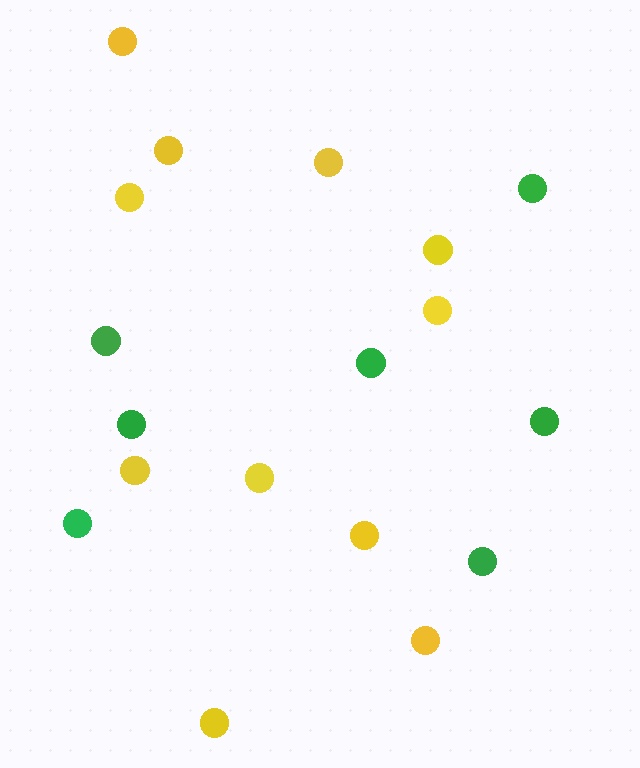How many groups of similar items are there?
There are 2 groups: one group of yellow circles (11) and one group of green circles (7).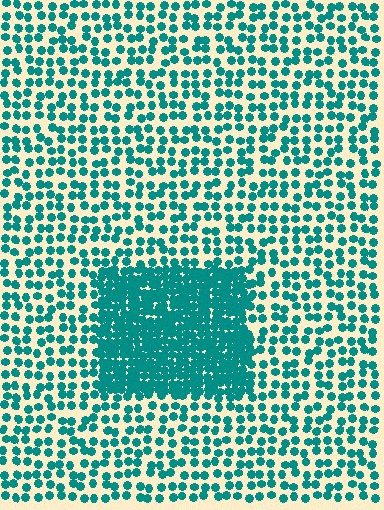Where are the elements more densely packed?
The elements are more densely packed inside the rectangle boundary.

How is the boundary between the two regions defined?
The boundary is defined by a change in element density (approximately 2.5x ratio). All elements are the same color, size, and shape.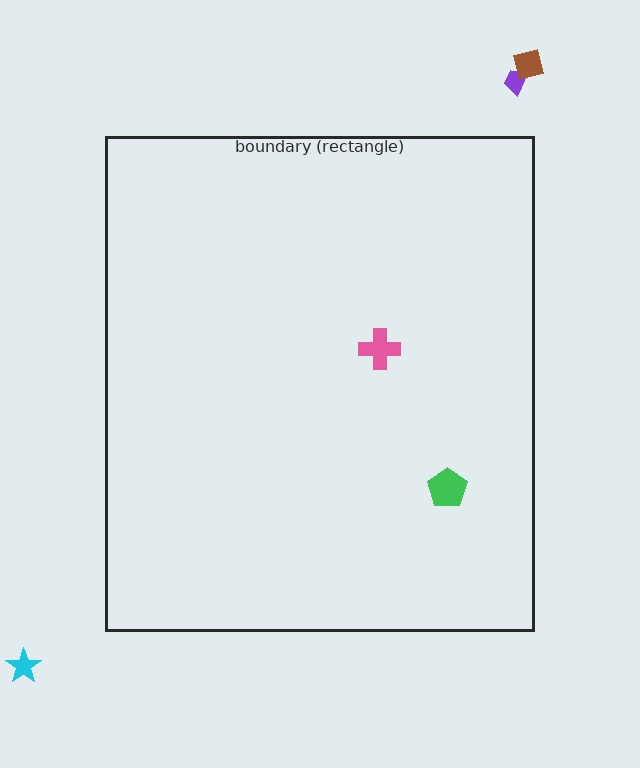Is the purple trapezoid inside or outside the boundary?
Outside.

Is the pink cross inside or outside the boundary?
Inside.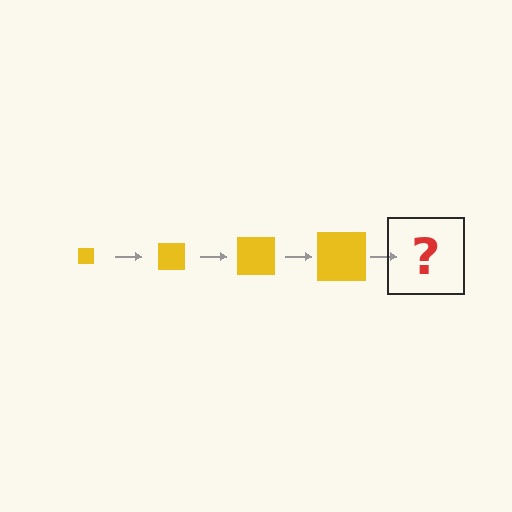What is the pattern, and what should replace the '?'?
The pattern is that the square gets progressively larger each step. The '?' should be a yellow square, larger than the previous one.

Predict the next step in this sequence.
The next step is a yellow square, larger than the previous one.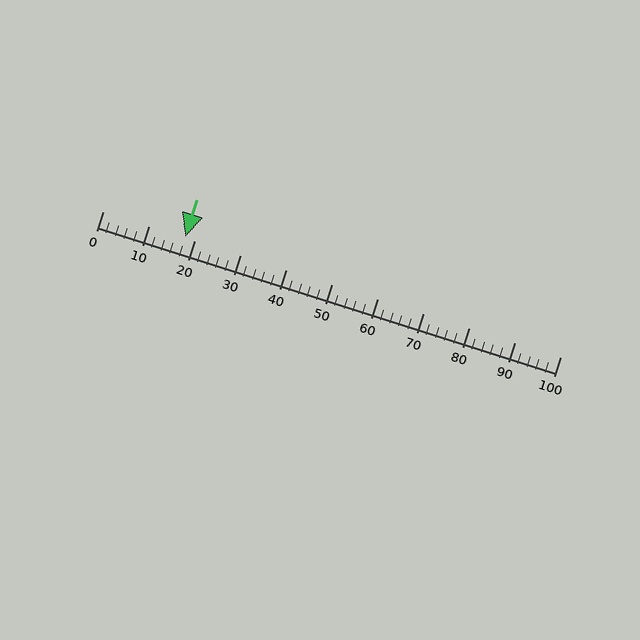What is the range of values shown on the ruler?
The ruler shows values from 0 to 100.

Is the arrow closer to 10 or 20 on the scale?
The arrow is closer to 20.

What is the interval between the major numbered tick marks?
The major tick marks are spaced 10 units apart.